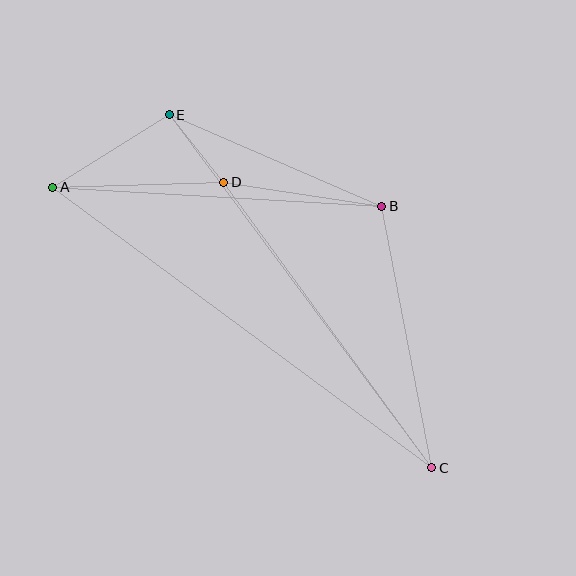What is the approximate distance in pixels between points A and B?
The distance between A and B is approximately 330 pixels.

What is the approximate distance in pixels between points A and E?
The distance between A and E is approximately 137 pixels.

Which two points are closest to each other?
Points D and E are closest to each other.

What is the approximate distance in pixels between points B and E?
The distance between B and E is approximately 231 pixels.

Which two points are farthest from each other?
Points A and C are farthest from each other.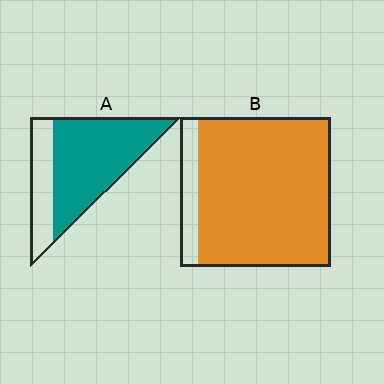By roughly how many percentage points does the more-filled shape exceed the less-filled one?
By roughly 15 percentage points (B over A).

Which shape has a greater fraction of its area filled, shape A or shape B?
Shape B.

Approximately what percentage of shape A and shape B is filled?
A is approximately 70% and B is approximately 90%.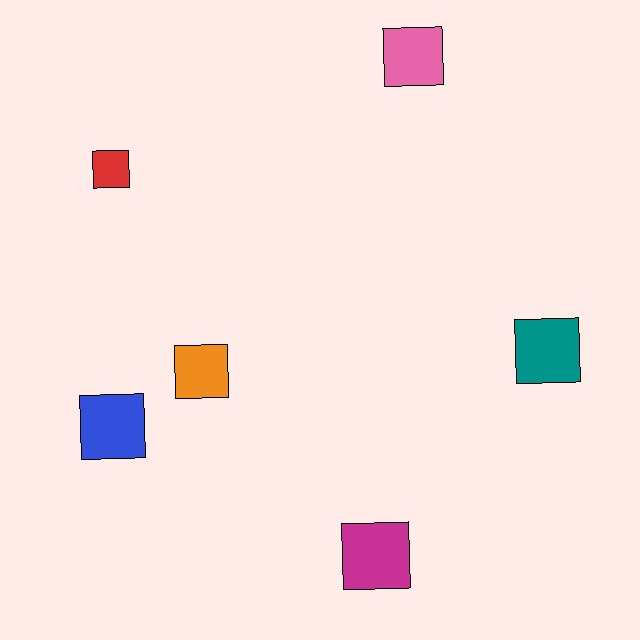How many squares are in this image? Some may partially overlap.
There are 6 squares.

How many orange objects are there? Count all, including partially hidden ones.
There is 1 orange object.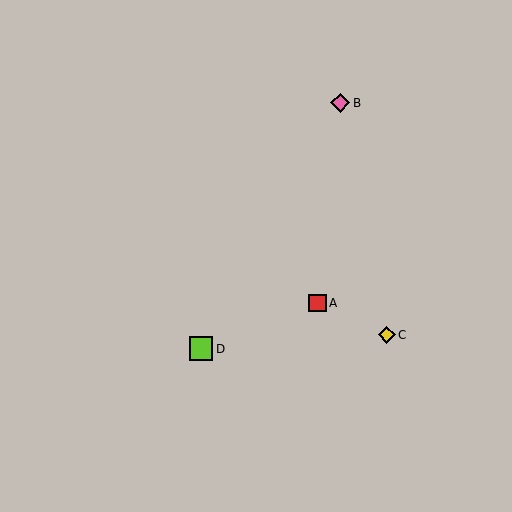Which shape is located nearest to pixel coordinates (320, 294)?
The red square (labeled A) at (318, 303) is nearest to that location.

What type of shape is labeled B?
Shape B is a pink diamond.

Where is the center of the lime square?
The center of the lime square is at (201, 349).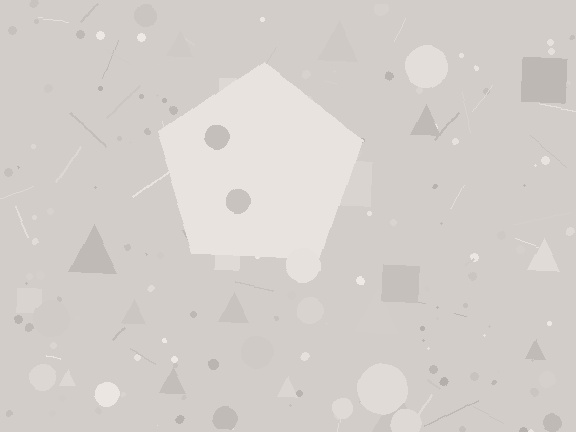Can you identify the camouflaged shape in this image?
The camouflaged shape is a pentagon.